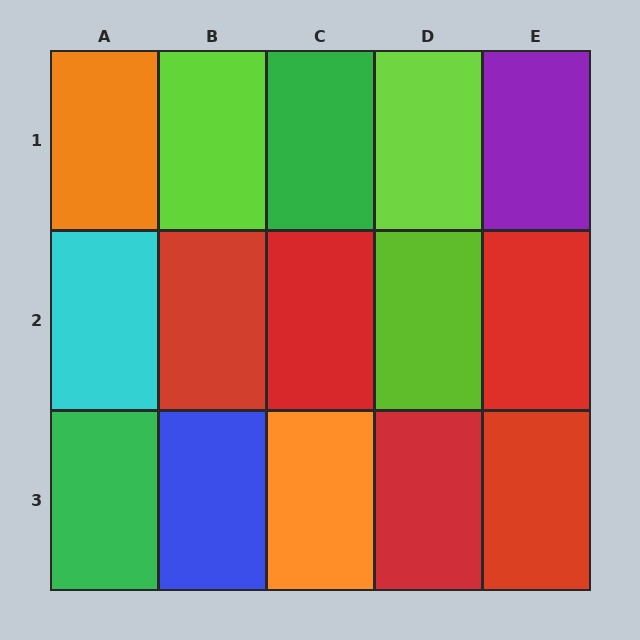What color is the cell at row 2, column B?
Red.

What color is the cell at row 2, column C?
Red.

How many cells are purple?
1 cell is purple.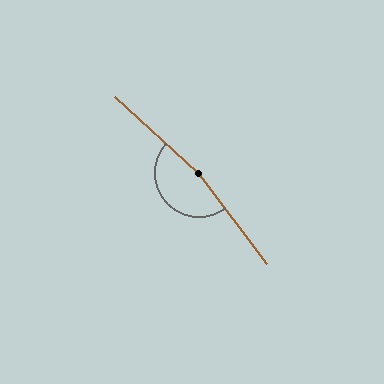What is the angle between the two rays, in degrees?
Approximately 169 degrees.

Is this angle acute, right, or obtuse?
It is obtuse.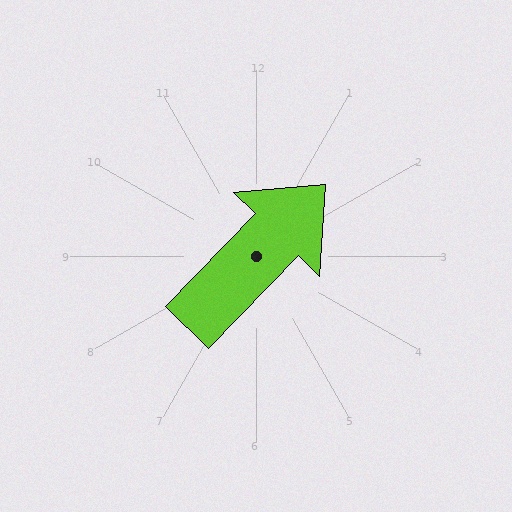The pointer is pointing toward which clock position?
Roughly 1 o'clock.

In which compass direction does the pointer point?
Northeast.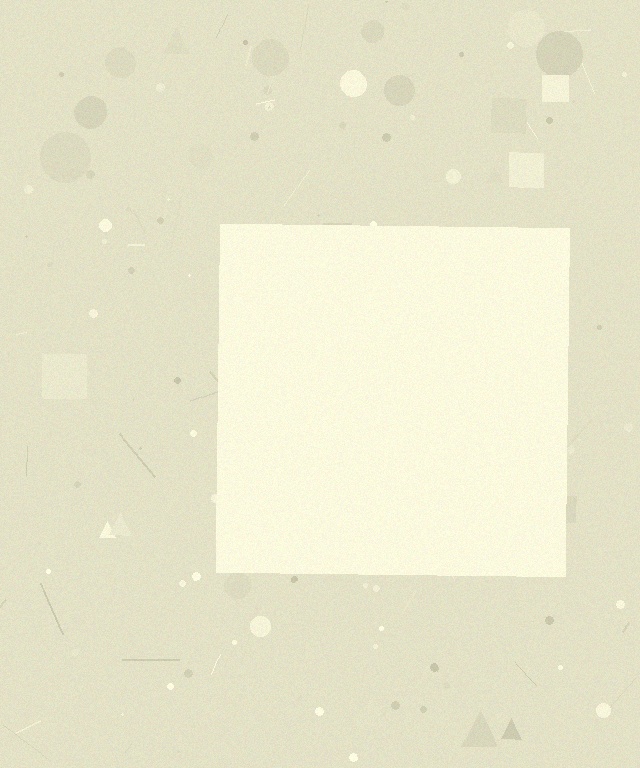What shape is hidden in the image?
A square is hidden in the image.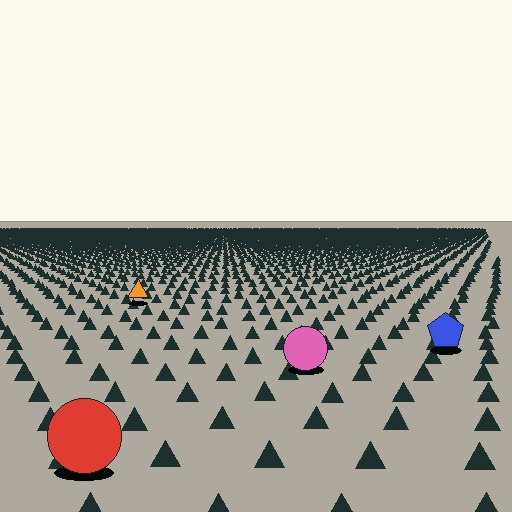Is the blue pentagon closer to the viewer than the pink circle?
No. The pink circle is closer — you can tell from the texture gradient: the ground texture is coarser near it.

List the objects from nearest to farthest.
From nearest to farthest: the red circle, the pink circle, the blue pentagon, the orange triangle.